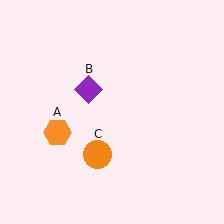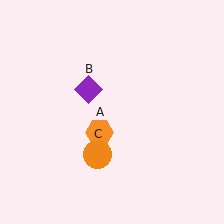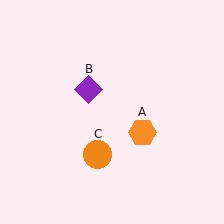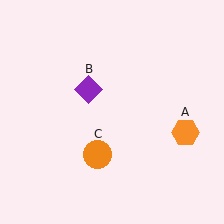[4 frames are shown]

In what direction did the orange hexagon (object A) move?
The orange hexagon (object A) moved right.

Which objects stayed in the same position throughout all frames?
Purple diamond (object B) and orange circle (object C) remained stationary.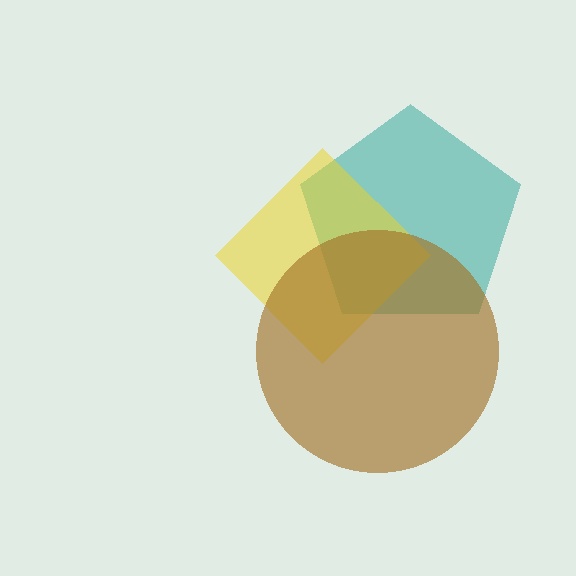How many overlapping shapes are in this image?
There are 3 overlapping shapes in the image.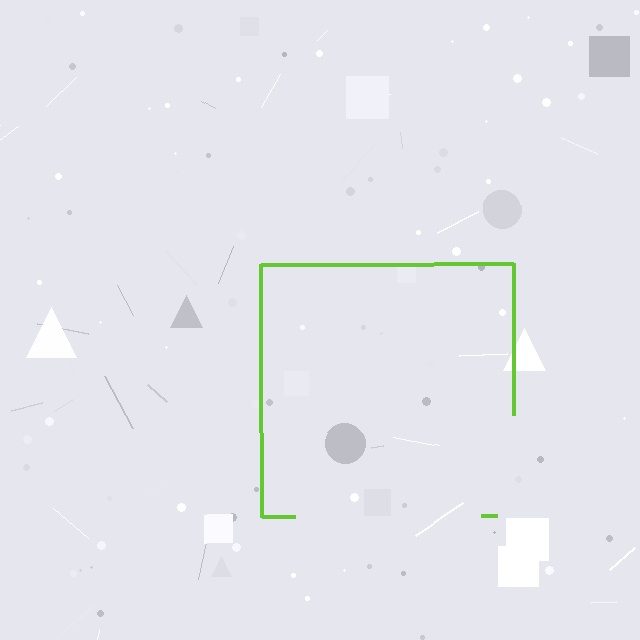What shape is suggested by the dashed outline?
The dashed outline suggests a square.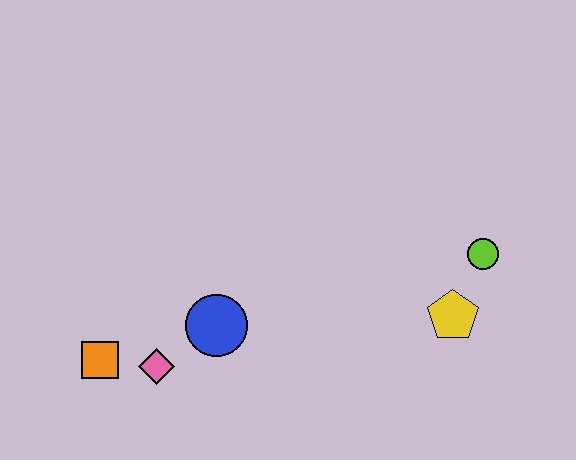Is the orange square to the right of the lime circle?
No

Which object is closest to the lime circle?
The yellow pentagon is closest to the lime circle.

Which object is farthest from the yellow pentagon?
The orange square is farthest from the yellow pentagon.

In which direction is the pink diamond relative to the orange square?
The pink diamond is to the right of the orange square.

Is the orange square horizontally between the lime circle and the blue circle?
No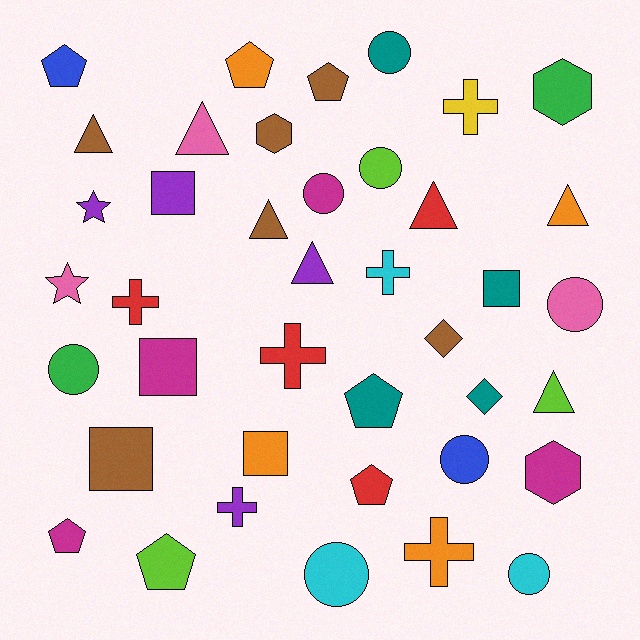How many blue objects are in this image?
There are 2 blue objects.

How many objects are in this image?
There are 40 objects.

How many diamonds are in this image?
There are 2 diamonds.